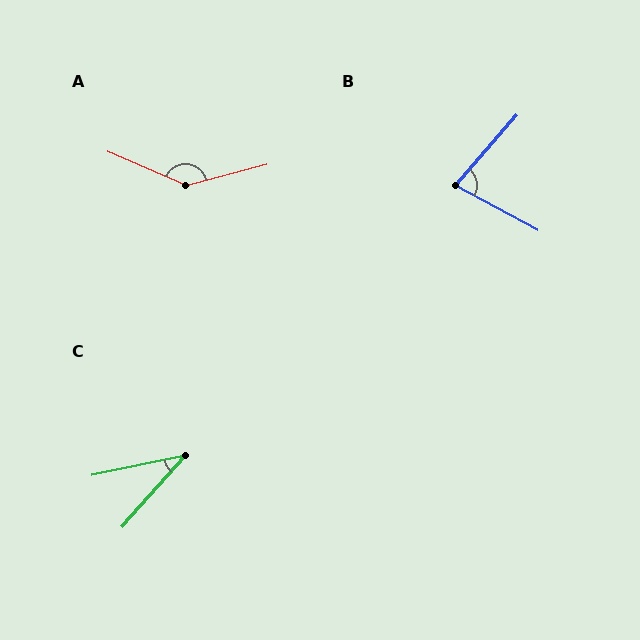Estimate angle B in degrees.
Approximately 77 degrees.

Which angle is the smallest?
C, at approximately 36 degrees.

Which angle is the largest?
A, at approximately 142 degrees.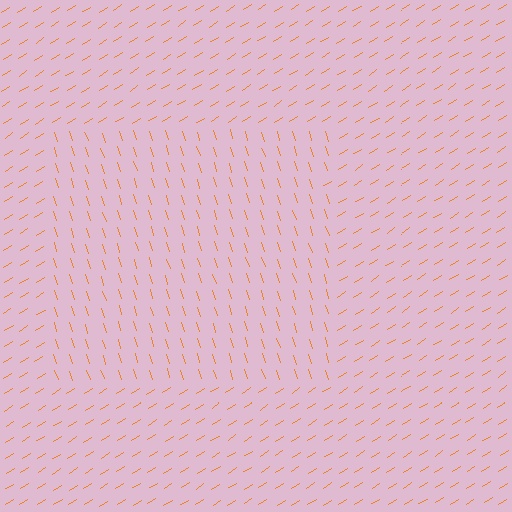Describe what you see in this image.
The image is filled with small orange line segments. A rectangle region in the image has lines oriented differently from the surrounding lines, creating a visible texture boundary.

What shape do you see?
I see a rectangle.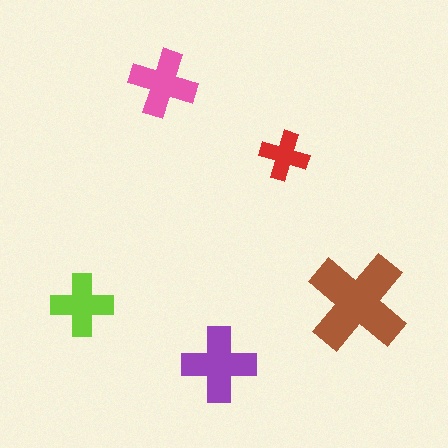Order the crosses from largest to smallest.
the brown one, the purple one, the pink one, the lime one, the red one.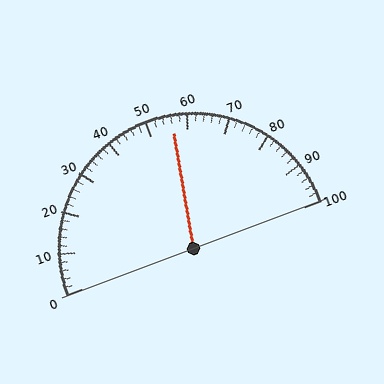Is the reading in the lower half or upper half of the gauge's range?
The reading is in the upper half of the range (0 to 100).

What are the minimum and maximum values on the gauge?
The gauge ranges from 0 to 100.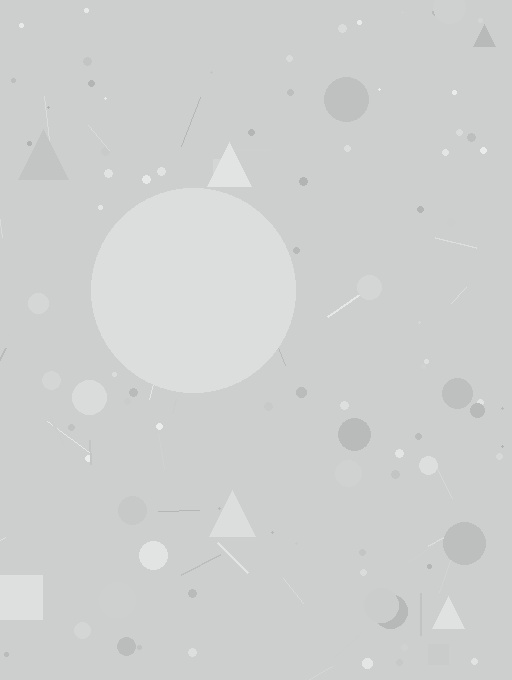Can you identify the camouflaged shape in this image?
The camouflaged shape is a circle.